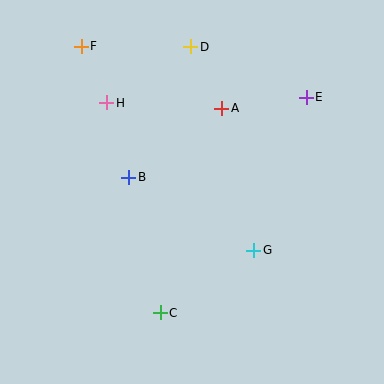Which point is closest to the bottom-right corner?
Point G is closest to the bottom-right corner.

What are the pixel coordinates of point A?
Point A is at (222, 108).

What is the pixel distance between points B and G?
The distance between B and G is 145 pixels.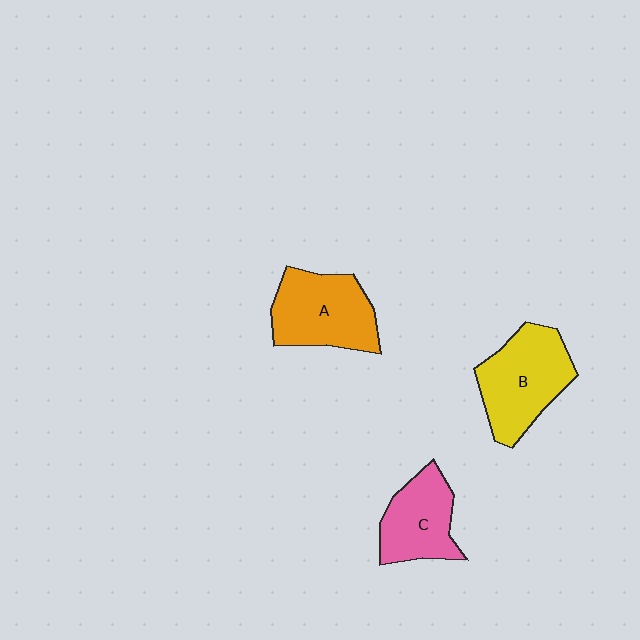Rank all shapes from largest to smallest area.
From largest to smallest: B (yellow), A (orange), C (pink).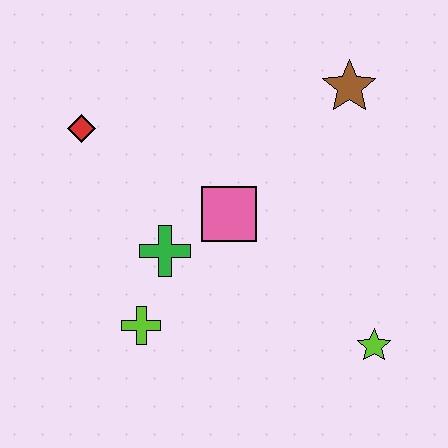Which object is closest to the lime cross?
The green cross is closest to the lime cross.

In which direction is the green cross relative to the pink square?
The green cross is to the left of the pink square.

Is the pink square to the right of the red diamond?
Yes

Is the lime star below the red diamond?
Yes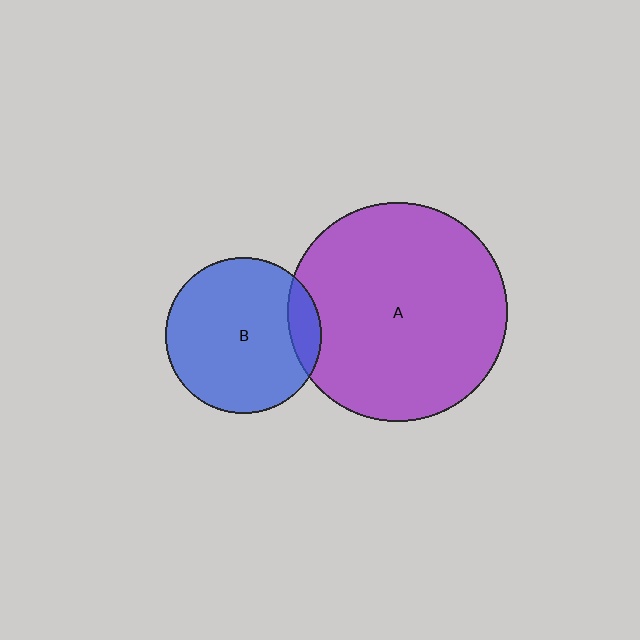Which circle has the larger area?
Circle A (purple).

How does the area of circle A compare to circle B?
Approximately 2.0 times.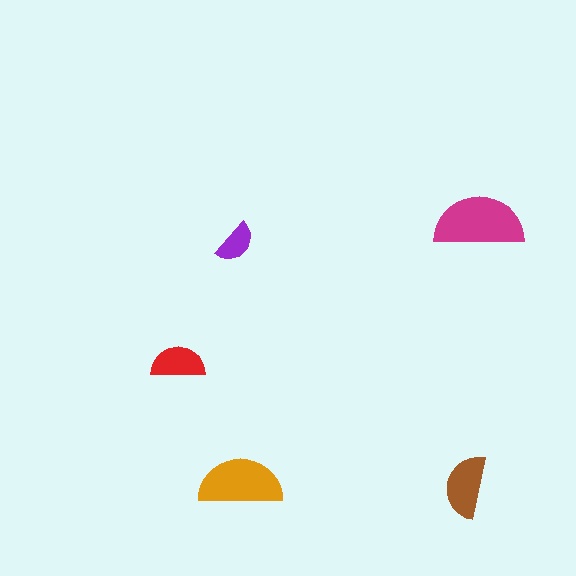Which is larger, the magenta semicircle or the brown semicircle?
The magenta one.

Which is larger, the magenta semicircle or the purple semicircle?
The magenta one.